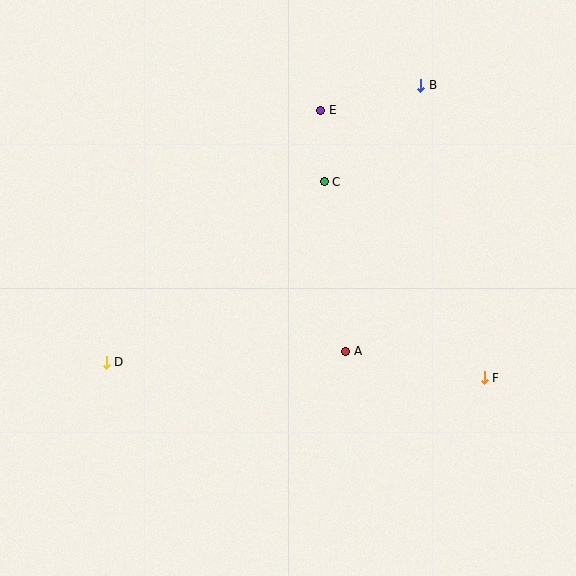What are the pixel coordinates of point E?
Point E is at (321, 110).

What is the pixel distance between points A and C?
The distance between A and C is 171 pixels.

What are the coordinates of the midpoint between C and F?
The midpoint between C and F is at (404, 280).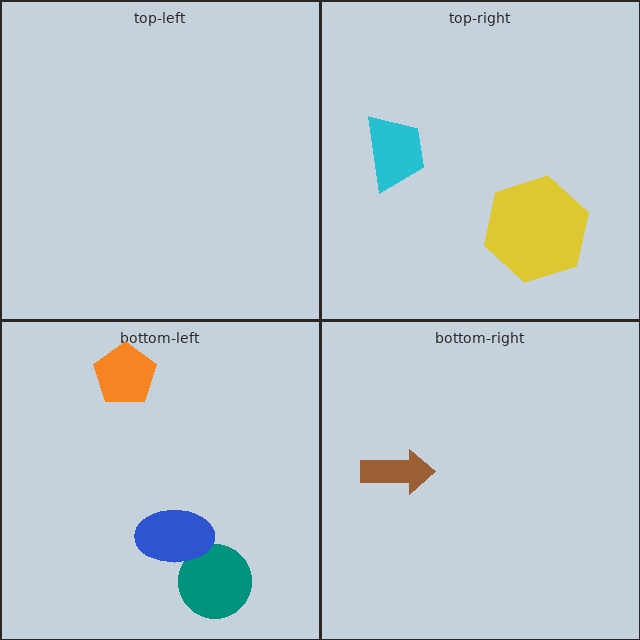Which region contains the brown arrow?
The bottom-right region.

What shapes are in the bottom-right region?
The brown arrow.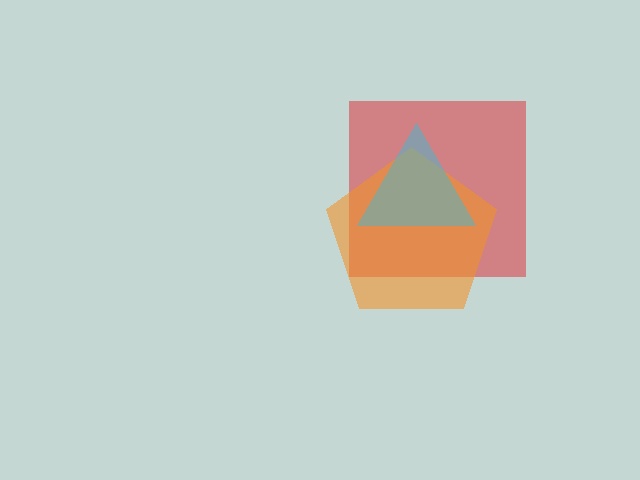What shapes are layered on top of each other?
The layered shapes are: a red square, an orange pentagon, a cyan triangle.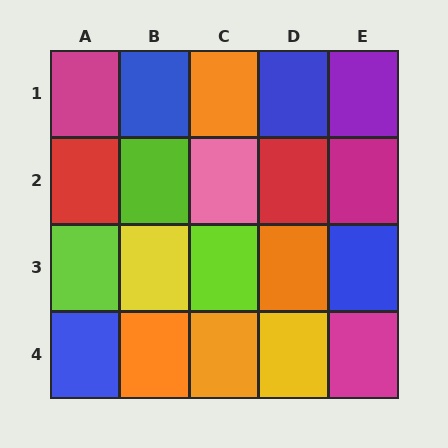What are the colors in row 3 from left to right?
Lime, yellow, lime, orange, blue.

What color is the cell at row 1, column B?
Blue.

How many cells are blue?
4 cells are blue.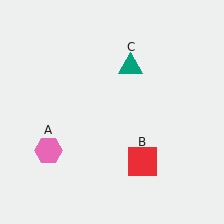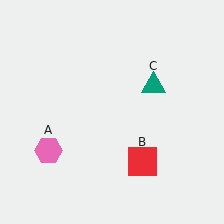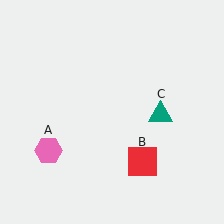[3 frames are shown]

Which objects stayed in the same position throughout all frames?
Pink hexagon (object A) and red square (object B) remained stationary.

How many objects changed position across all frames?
1 object changed position: teal triangle (object C).